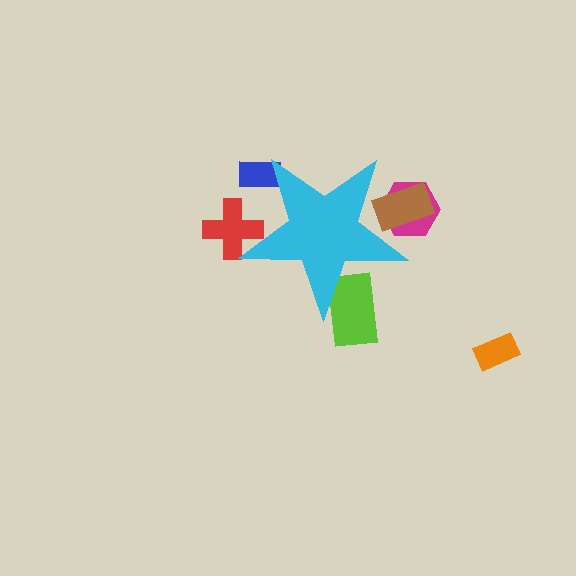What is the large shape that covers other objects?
A cyan star.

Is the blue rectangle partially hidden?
Yes, the blue rectangle is partially hidden behind the cyan star.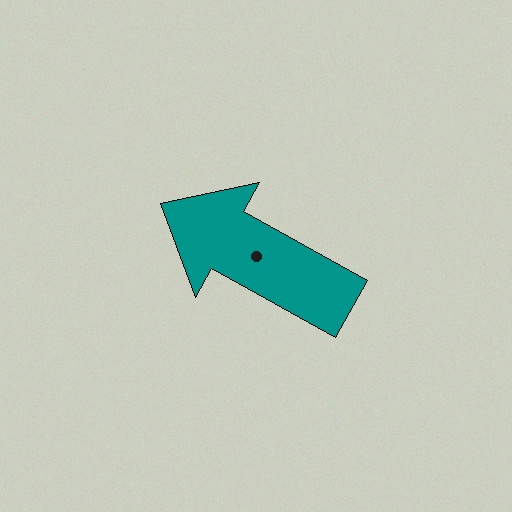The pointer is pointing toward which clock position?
Roughly 10 o'clock.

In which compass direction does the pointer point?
Northwest.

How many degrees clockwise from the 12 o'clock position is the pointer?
Approximately 299 degrees.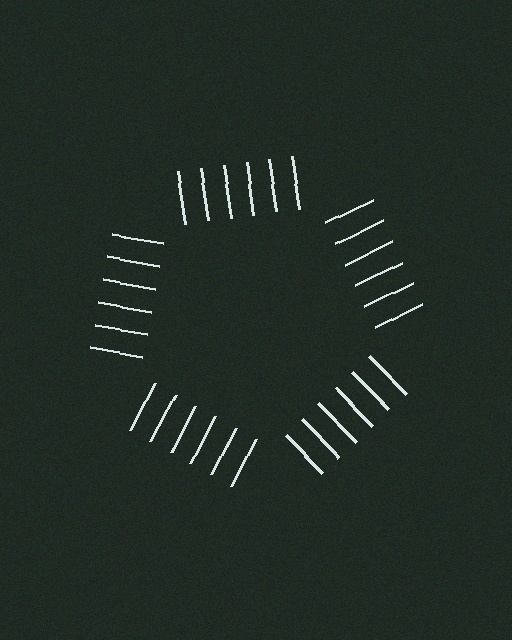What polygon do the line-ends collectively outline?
An illusory pentagon — the line segments terminate on its edges but no continuous stroke is drawn.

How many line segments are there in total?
30 — 6 along each of the 5 edges.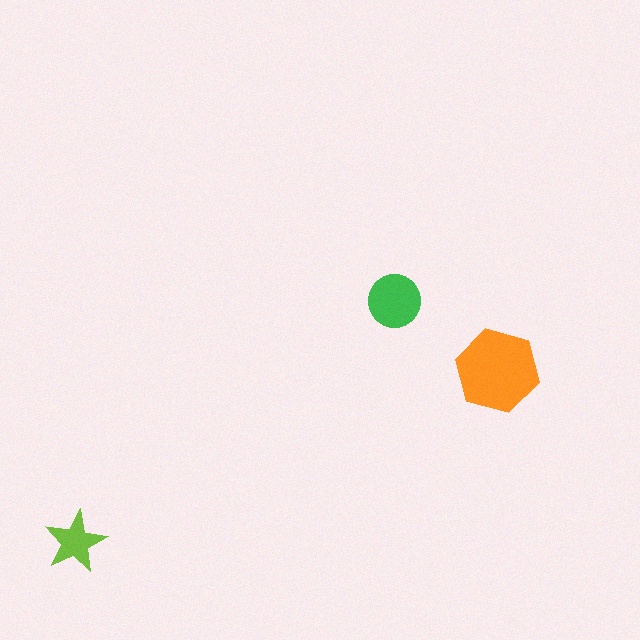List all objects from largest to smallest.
The orange hexagon, the green circle, the lime star.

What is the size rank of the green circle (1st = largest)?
2nd.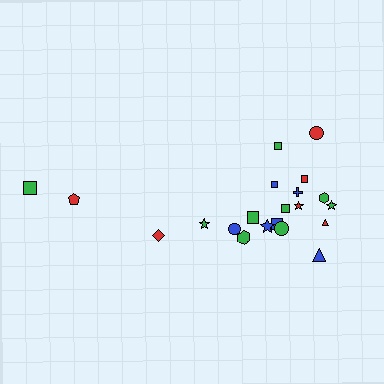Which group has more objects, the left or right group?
The right group.